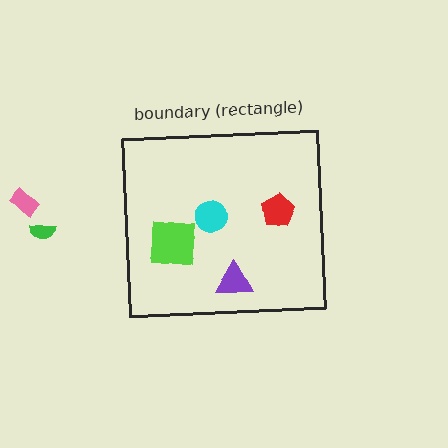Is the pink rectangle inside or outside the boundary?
Outside.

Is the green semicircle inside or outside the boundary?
Outside.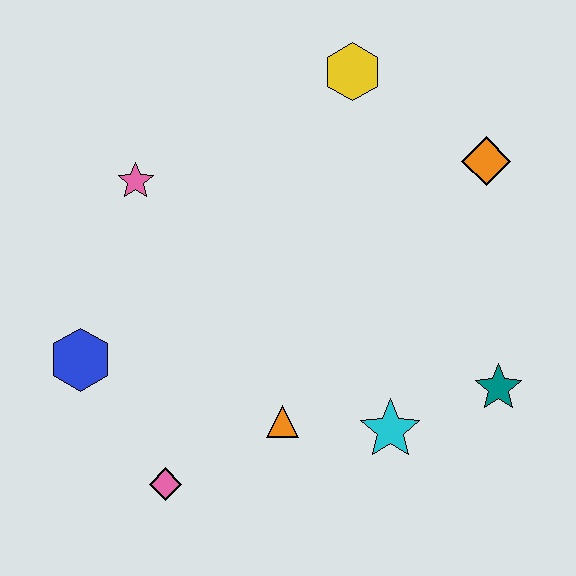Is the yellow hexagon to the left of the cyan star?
Yes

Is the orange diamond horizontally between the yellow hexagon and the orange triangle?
No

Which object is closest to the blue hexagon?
The pink diamond is closest to the blue hexagon.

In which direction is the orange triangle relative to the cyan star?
The orange triangle is to the left of the cyan star.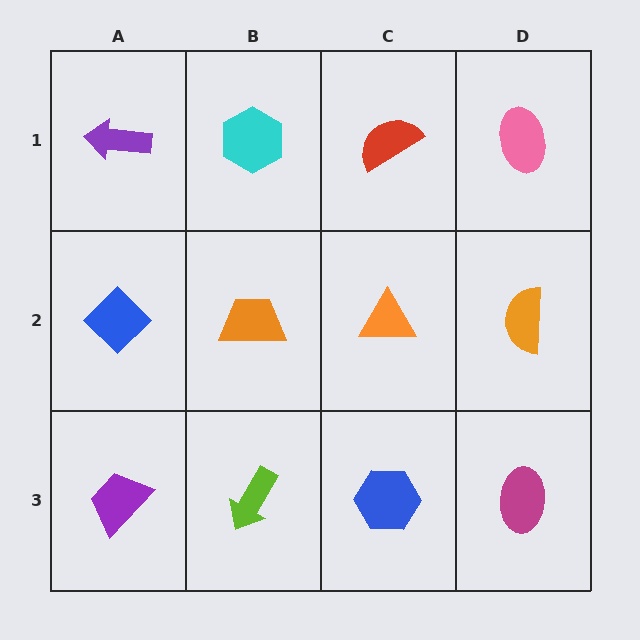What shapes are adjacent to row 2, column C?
A red semicircle (row 1, column C), a blue hexagon (row 3, column C), an orange trapezoid (row 2, column B), an orange semicircle (row 2, column D).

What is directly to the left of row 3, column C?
A lime arrow.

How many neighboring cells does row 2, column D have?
3.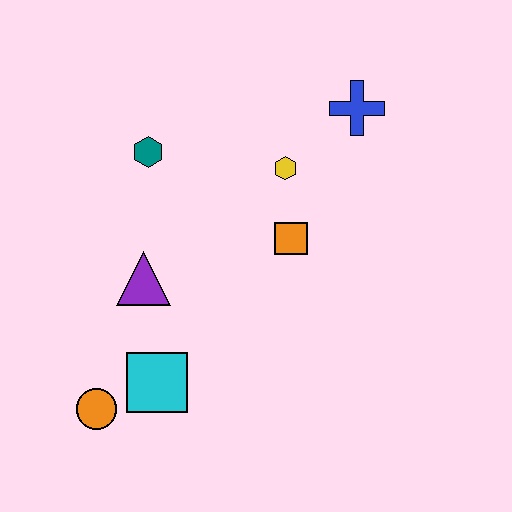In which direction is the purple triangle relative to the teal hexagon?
The purple triangle is below the teal hexagon.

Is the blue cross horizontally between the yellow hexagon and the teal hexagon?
No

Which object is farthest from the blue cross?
The orange circle is farthest from the blue cross.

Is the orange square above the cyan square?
Yes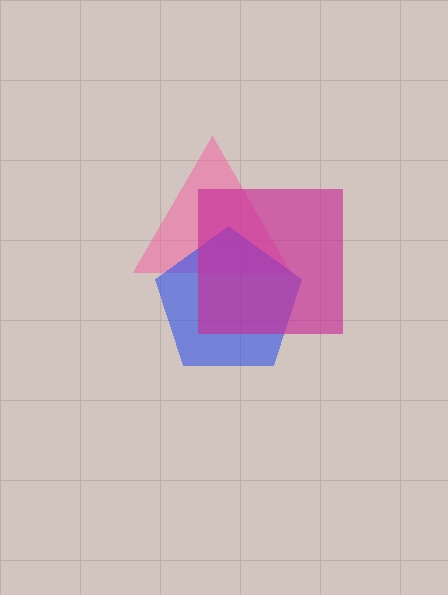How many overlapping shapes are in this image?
There are 3 overlapping shapes in the image.